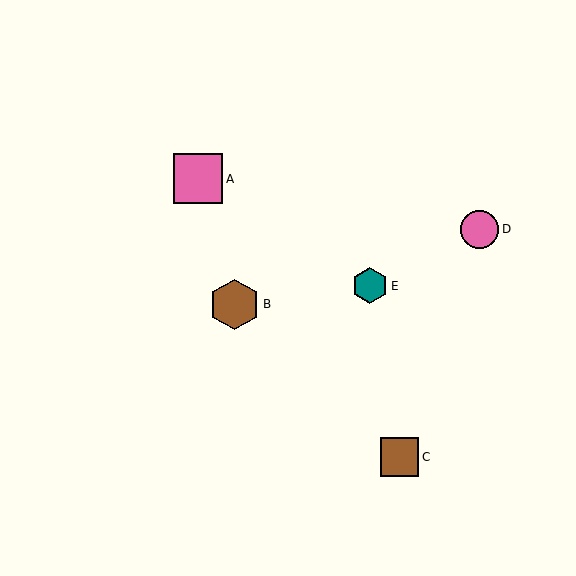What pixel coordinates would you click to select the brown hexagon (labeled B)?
Click at (235, 304) to select the brown hexagon B.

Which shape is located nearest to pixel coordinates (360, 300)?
The teal hexagon (labeled E) at (370, 286) is nearest to that location.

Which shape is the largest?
The brown hexagon (labeled B) is the largest.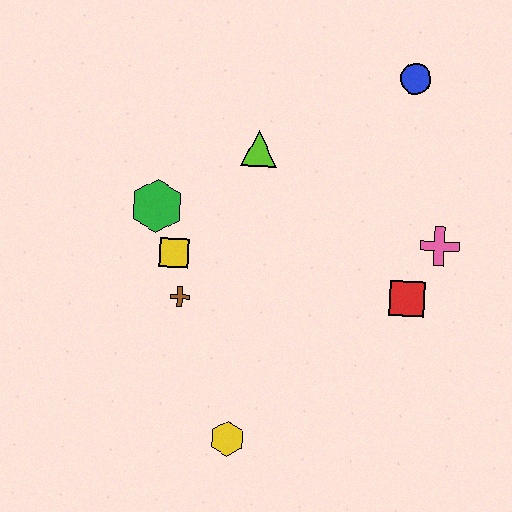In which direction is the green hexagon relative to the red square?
The green hexagon is to the left of the red square.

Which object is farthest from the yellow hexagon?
The blue circle is farthest from the yellow hexagon.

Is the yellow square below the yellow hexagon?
No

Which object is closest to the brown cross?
The yellow square is closest to the brown cross.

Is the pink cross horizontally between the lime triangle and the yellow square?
No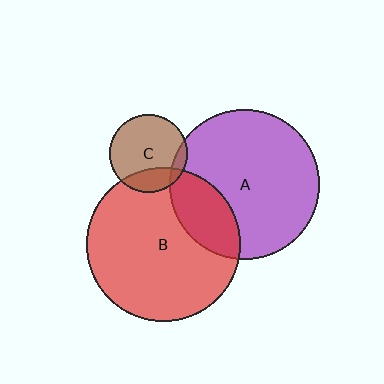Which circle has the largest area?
Circle B (red).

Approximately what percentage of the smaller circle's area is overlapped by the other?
Approximately 25%.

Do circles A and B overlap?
Yes.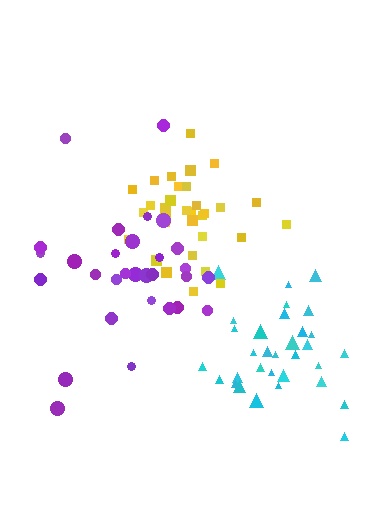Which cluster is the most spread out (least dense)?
Purple.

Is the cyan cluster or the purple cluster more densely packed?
Cyan.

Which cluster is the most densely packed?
Yellow.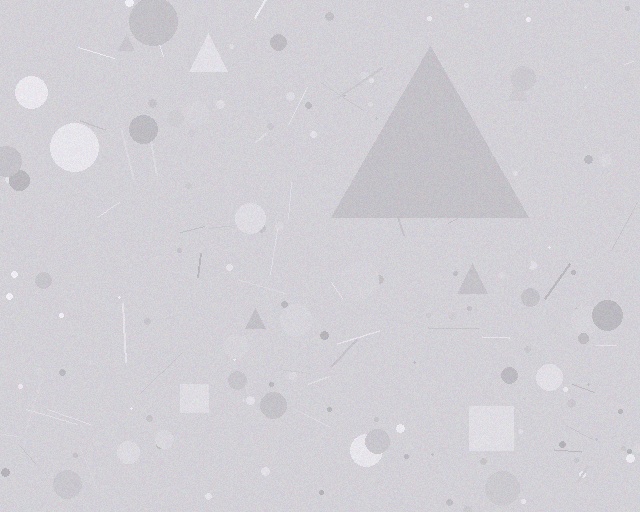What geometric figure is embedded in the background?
A triangle is embedded in the background.